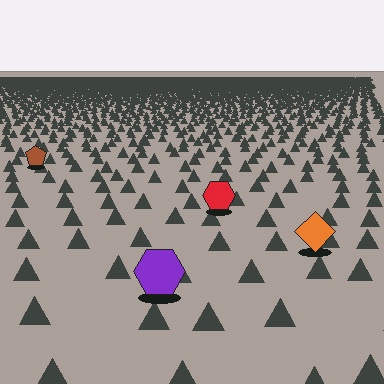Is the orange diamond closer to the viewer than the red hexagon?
Yes. The orange diamond is closer — you can tell from the texture gradient: the ground texture is coarser near it.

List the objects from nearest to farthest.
From nearest to farthest: the purple hexagon, the orange diamond, the red hexagon, the brown pentagon.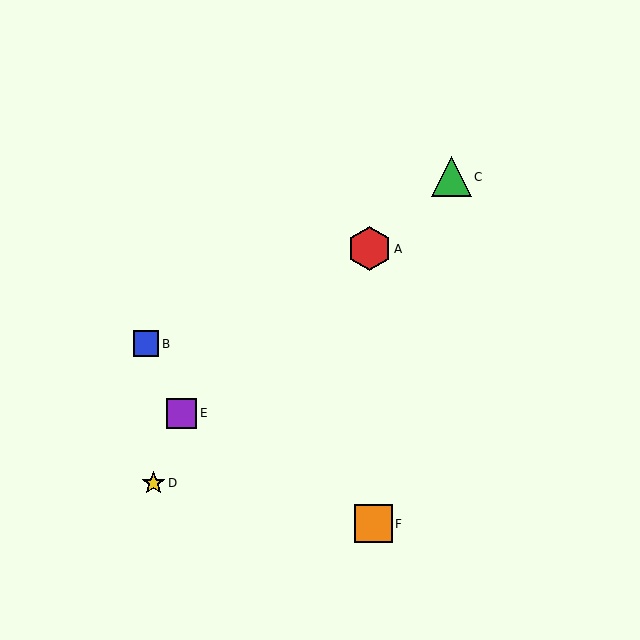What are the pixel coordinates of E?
Object E is at (182, 413).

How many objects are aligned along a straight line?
3 objects (A, C, E) are aligned along a straight line.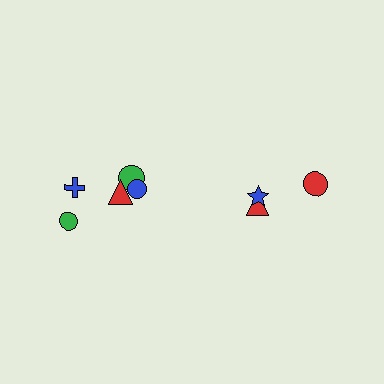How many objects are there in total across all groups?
There are 8 objects.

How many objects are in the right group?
There are 3 objects.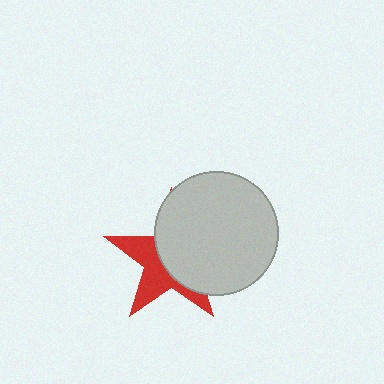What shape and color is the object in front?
The object in front is a light gray circle.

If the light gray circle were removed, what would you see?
You would see the complete red star.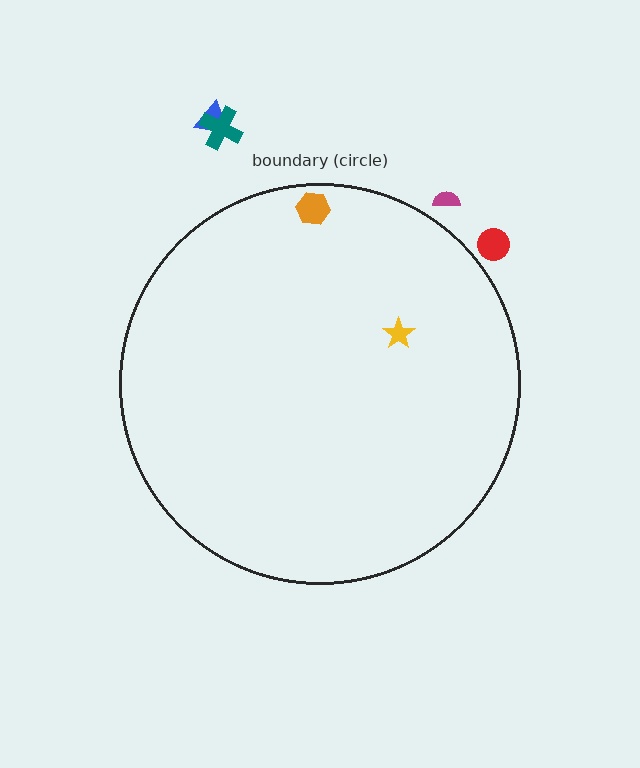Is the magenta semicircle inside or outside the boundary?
Outside.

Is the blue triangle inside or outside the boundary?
Outside.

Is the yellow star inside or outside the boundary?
Inside.